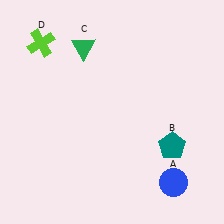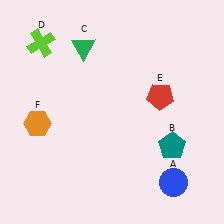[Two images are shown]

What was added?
A red pentagon (E), an orange hexagon (F) were added in Image 2.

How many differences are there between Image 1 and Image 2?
There are 2 differences between the two images.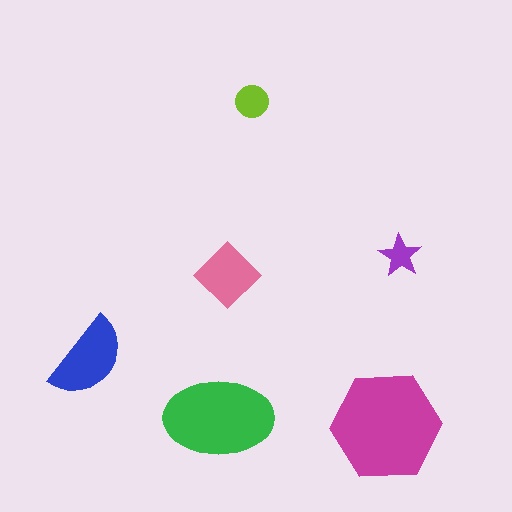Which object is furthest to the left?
The blue semicircle is leftmost.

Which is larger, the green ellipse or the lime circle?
The green ellipse.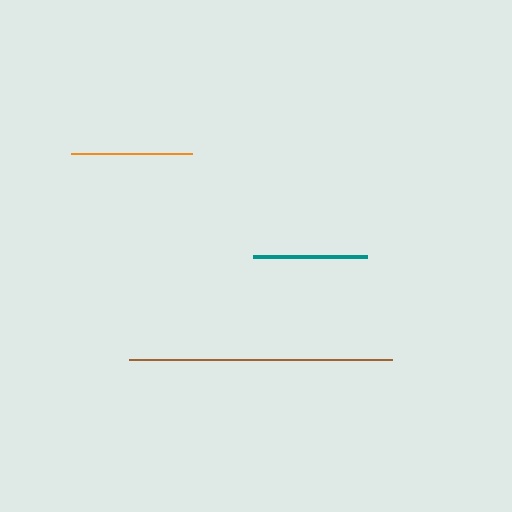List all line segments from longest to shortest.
From longest to shortest: brown, orange, teal.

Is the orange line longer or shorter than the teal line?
The orange line is longer than the teal line.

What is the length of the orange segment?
The orange segment is approximately 121 pixels long.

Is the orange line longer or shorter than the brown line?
The brown line is longer than the orange line.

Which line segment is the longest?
The brown line is the longest at approximately 263 pixels.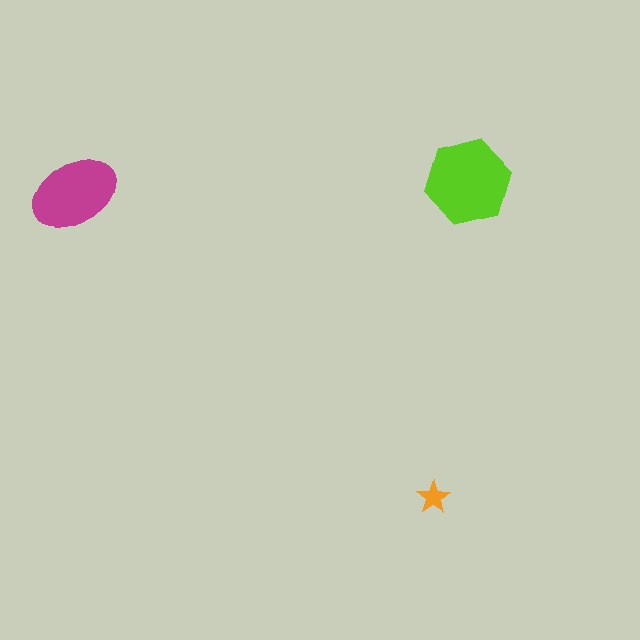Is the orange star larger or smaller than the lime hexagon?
Smaller.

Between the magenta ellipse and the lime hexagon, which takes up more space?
The lime hexagon.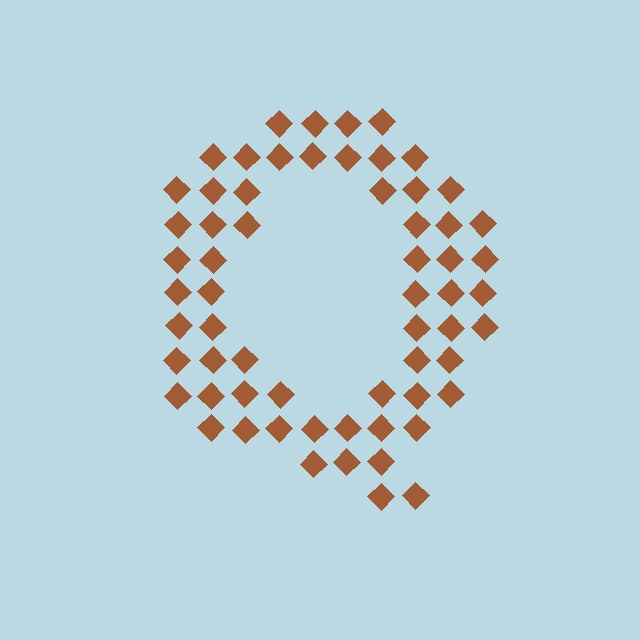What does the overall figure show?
The overall figure shows the letter Q.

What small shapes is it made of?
It is made of small diamonds.